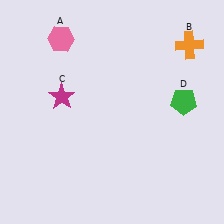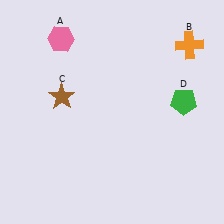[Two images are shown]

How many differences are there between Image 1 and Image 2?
There is 1 difference between the two images.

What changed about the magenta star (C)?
In Image 1, C is magenta. In Image 2, it changed to brown.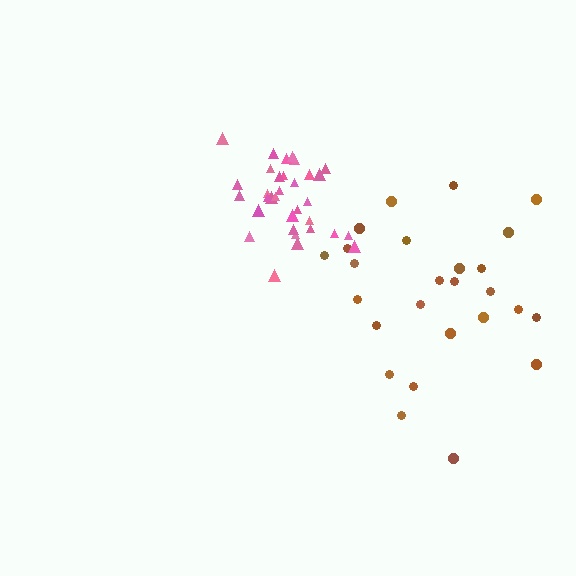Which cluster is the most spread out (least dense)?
Brown.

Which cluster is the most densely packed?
Pink.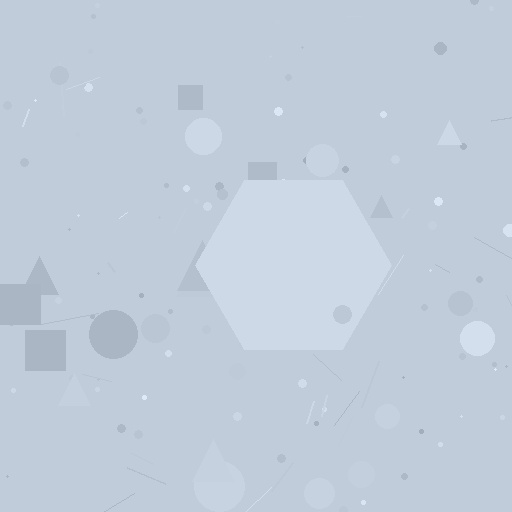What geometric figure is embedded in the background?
A hexagon is embedded in the background.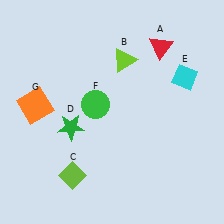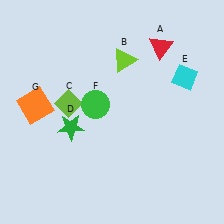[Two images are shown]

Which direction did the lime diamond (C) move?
The lime diamond (C) moved up.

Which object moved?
The lime diamond (C) moved up.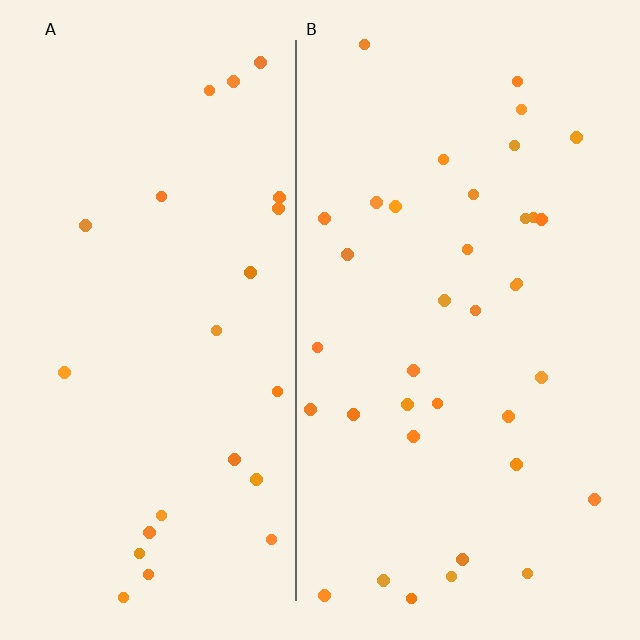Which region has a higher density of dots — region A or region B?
B (the right).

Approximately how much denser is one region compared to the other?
Approximately 1.6× — region B over region A.